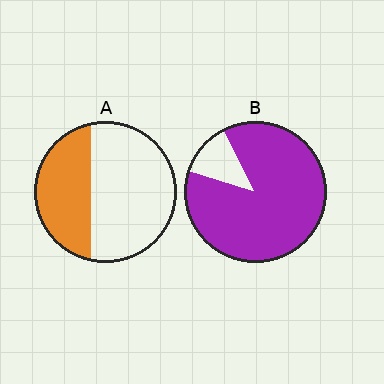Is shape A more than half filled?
No.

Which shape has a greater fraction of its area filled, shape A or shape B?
Shape B.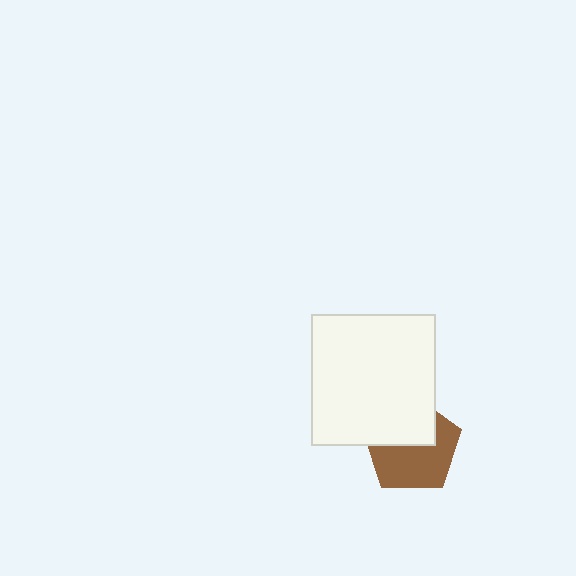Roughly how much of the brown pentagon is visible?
About half of it is visible (roughly 59%).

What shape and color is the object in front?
The object in front is a white rectangle.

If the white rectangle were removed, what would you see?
You would see the complete brown pentagon.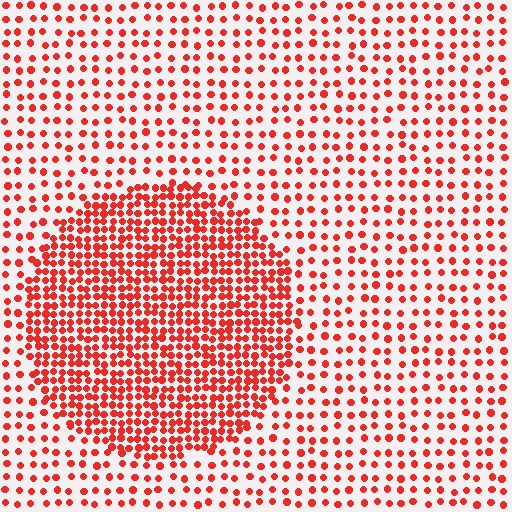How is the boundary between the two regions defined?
The boundary is defined by a change in element density (approximately 2.3x ratio). All elements are the same color, size, and shape.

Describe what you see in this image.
The image contains small red elements arranged at two different densities. A circle-shaped region is visible where the elements are more densely packed than the surrounding area.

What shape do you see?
I see a circle.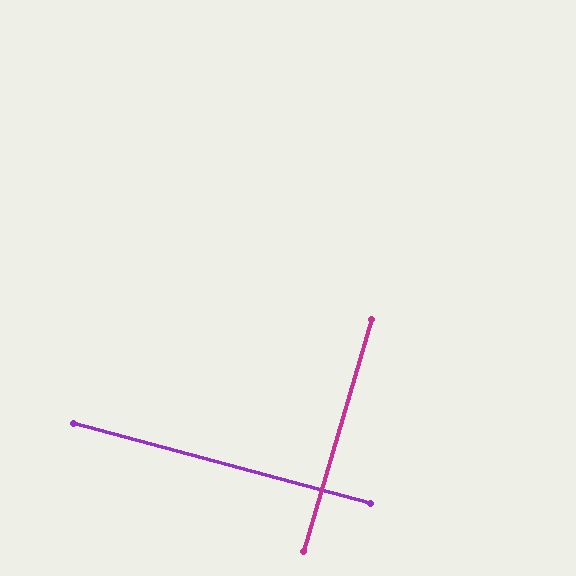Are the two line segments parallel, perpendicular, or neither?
Perpendicular — they meet at approximately 89°.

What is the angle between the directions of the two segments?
Approximately 89 degrees.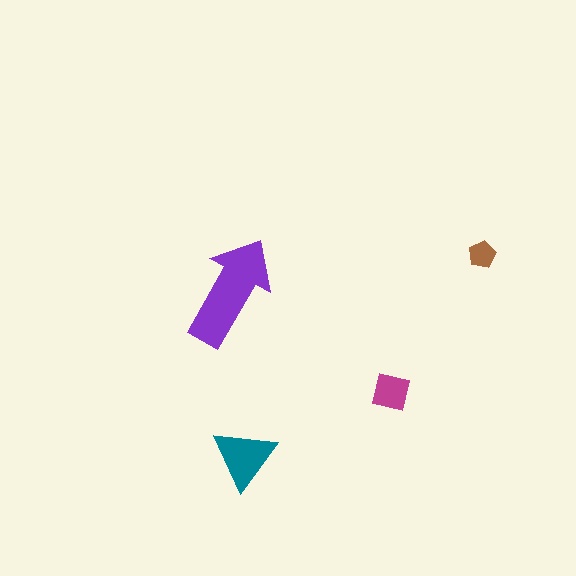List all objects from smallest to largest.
The brown pentagon, the magenta square, the teal triangle, the purple arrow.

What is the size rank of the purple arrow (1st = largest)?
1st.